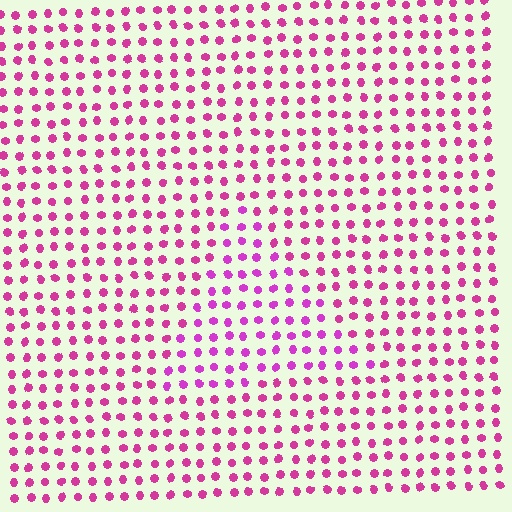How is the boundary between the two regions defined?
The boundary is defined purely by a slight shift in hue (about 20 degrees). Spacing, size, and orientation are identical on both sides.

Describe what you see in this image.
The image is filled with small magenta elements in a uniform arrangement. A triangle-shaped region is visible where the elements are tinted to a slightly different hue, forming a subtle color boundary.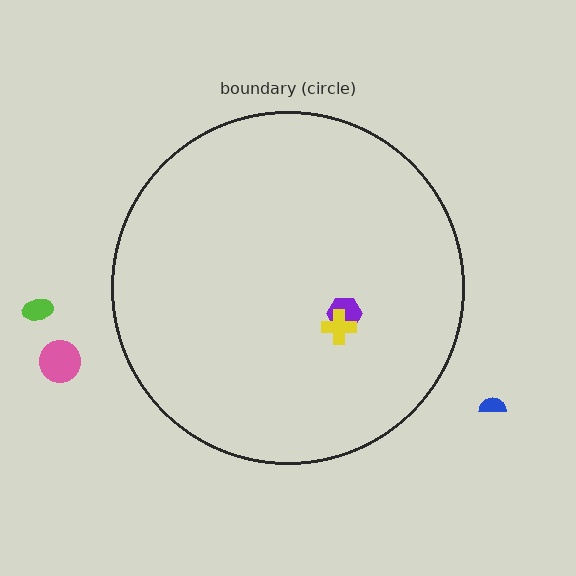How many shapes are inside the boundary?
2 inside, 3 outside.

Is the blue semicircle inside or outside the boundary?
Outside.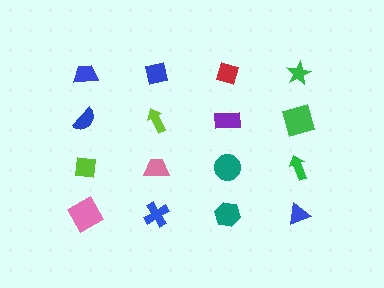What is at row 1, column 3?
A red diamond.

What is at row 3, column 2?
A pink trapezoid.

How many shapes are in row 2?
4 shapes.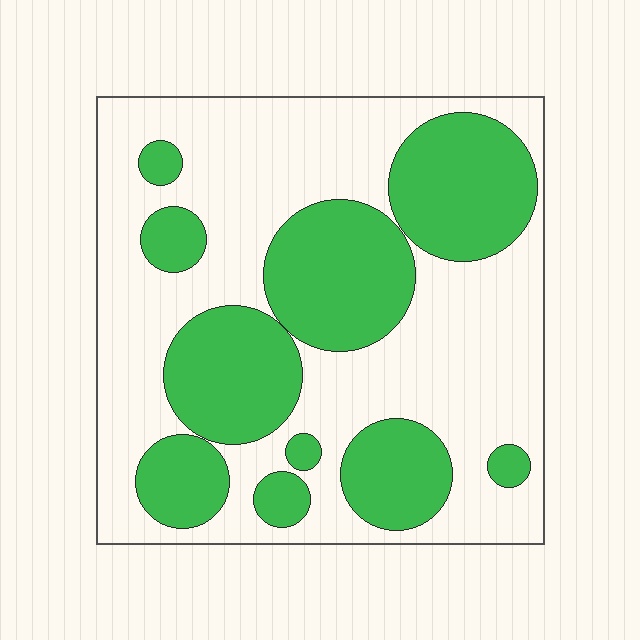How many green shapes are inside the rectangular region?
10.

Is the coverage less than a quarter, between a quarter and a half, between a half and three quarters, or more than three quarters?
Between a quarter and a half.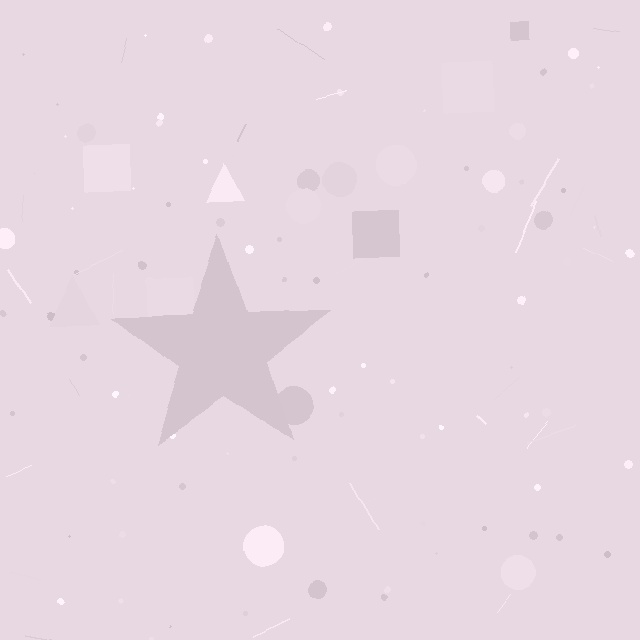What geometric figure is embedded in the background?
A star is embedded in the background.